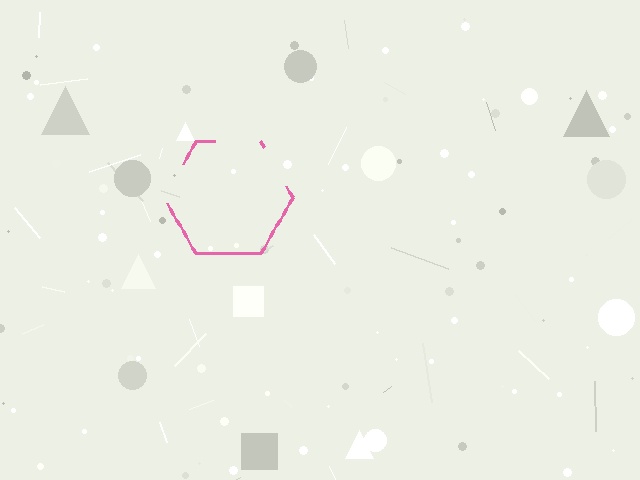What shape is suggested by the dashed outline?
The dashed outline suggests a hexagon.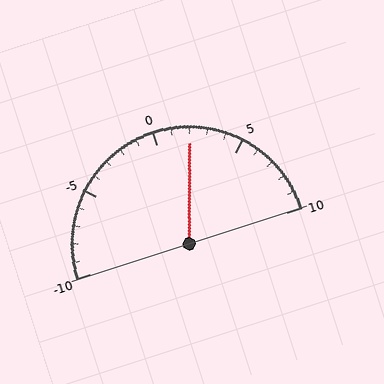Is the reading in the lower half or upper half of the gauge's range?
The reading is in the upper half of the range (-10 to 10).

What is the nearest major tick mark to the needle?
The nearest major tick mark is 0.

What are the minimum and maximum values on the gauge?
The gauge ranges from -10 to 10.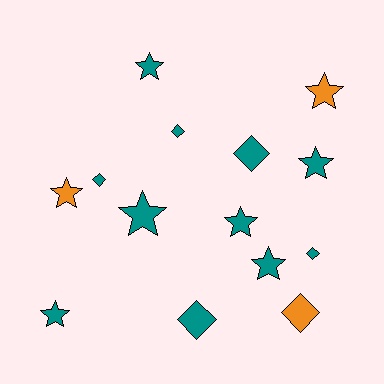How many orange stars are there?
There are 2 orange stars.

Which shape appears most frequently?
Star, with 8 objects.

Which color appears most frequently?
Teal, with 11 objects.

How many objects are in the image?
There are 14 objects.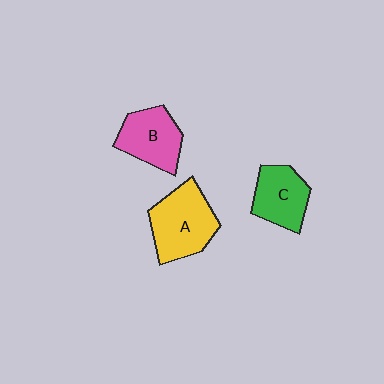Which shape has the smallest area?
Shape C (green).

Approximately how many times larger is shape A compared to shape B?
Approximately 1.2 times.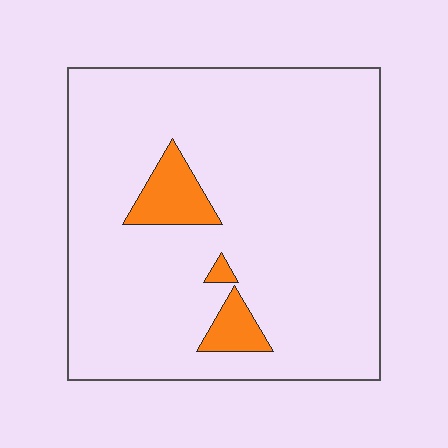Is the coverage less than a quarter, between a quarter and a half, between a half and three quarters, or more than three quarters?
Less than a quarter.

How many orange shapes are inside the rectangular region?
3.